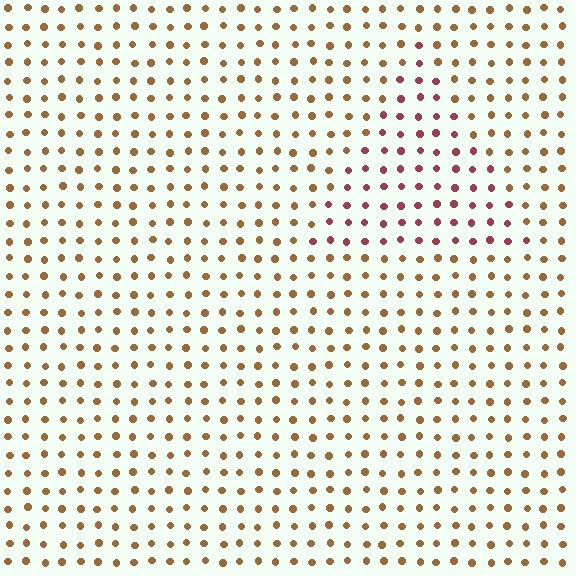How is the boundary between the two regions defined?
The boundary is defined purely by a slight shift in hue (about 42 degrees). Spacing, size, and orientation are identical on both sides.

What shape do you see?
I see a triangle.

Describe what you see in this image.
The image is filled with small brown elements in a uniform arrangement. A triangle-shaped region is visible where the elements are tinted to a slightly different hue, forming a subtle color boundary.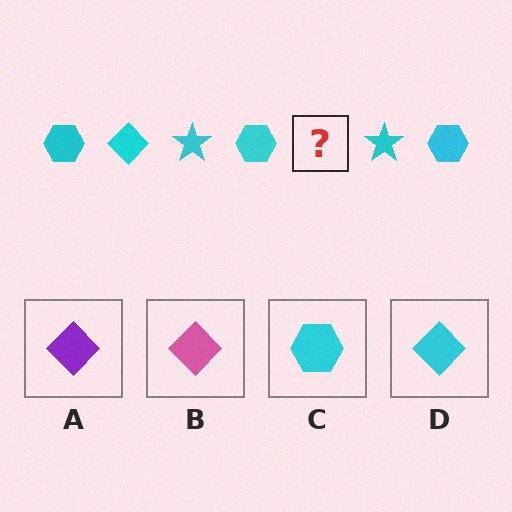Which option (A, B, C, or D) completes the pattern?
D.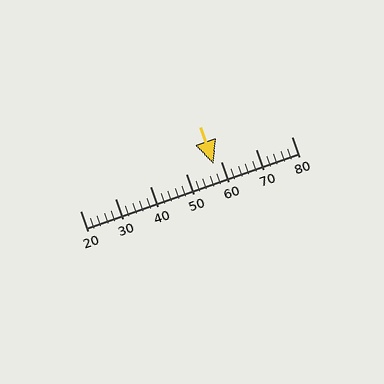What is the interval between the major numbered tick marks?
The major tick marks are spaced 10 units apart.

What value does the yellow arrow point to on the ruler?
The yellow arrow points to approximately 58.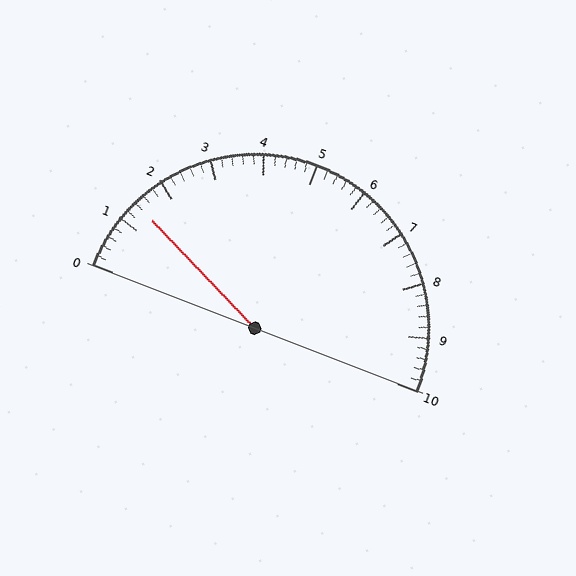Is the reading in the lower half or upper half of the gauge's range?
The reading is in the lower half of the range (0 to 10).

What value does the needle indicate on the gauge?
The needle indicates approximately 1.4.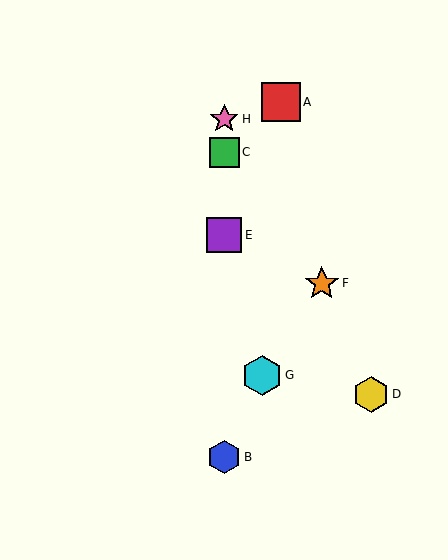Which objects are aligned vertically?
Objects B, C, E, H are aligned vertically.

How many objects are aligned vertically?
4 objects (B, C, E, H) are aligned vertically.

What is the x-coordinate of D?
Object D is at x≈371.